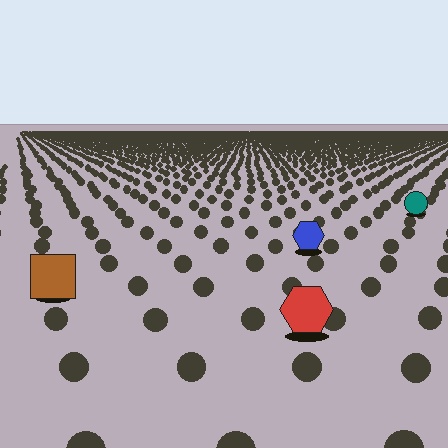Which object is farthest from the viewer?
The teal circle is farthest from the viewer. It appears smaller and the ground texture around it is denser.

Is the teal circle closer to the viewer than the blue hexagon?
No. The blue hexagon is closer — you can tell from the texture gradient: the ground texture is coarser near it.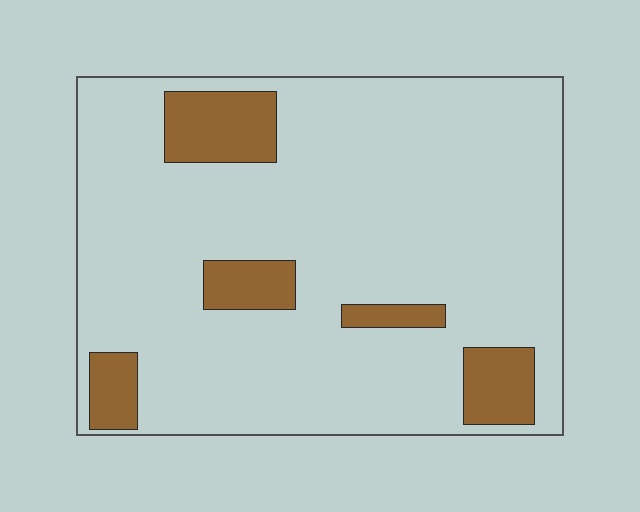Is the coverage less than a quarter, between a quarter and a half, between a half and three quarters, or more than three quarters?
Less than a quarter.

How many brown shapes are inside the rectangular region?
5.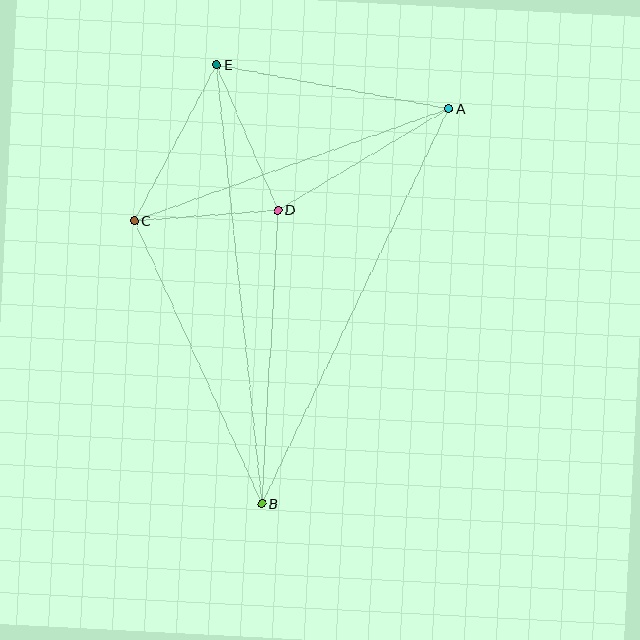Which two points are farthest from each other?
Points B and E are farthest from each other.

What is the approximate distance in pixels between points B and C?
The distance between B and C is approximately 310 pixels.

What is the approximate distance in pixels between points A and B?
The distance between A and B is approximately 437 pixels.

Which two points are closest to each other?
Points C and D are closest to each other.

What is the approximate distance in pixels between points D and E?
The distance between D and E is approximately 157 pixels.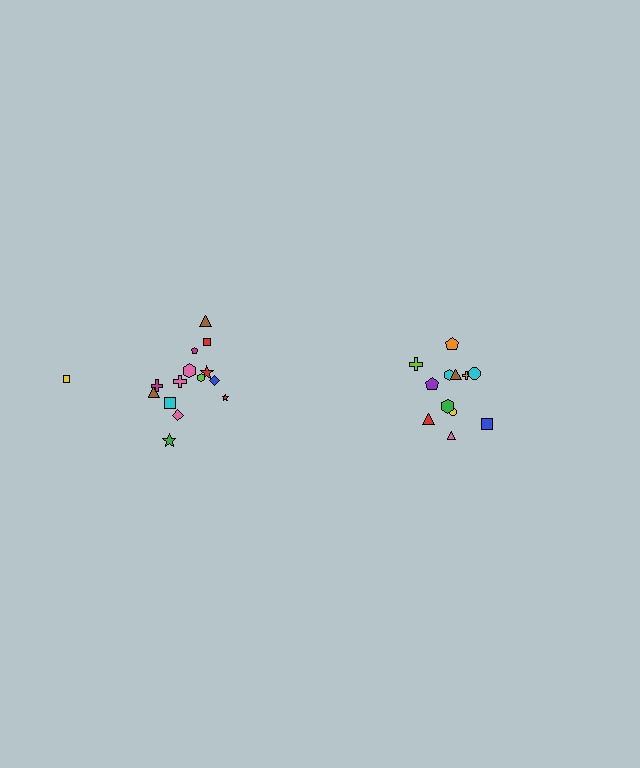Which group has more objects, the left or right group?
The left group.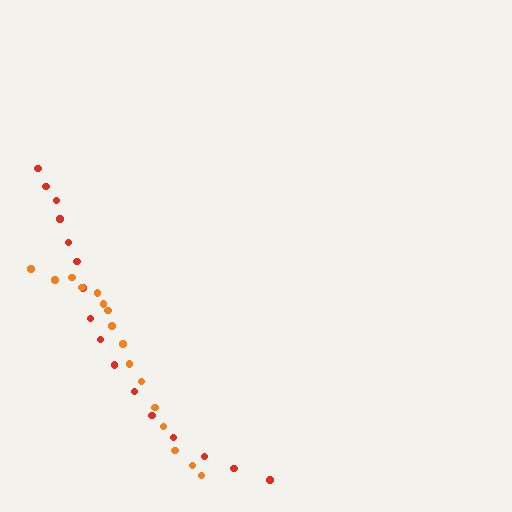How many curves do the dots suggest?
There are 2 distinct paths.